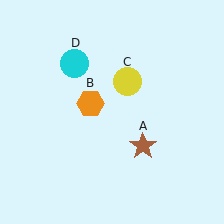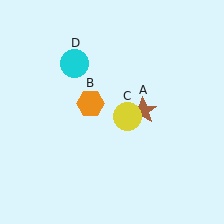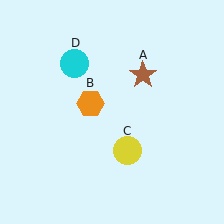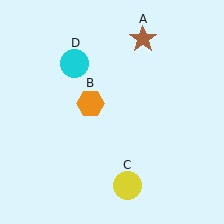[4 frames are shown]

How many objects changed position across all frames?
2 objects changed position: brown star (object A), yellow circle (object C).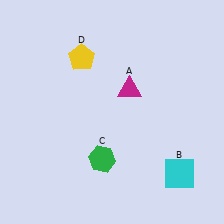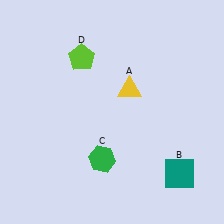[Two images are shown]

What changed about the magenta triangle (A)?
In Image 1, A is magenta. In Image 2, it changed to yellow.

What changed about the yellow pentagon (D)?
In Image 1, D is yellow. In Image 2, it changed to lime.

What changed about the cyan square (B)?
In Image 1, B is cyan. In Image 2, it changed to teal.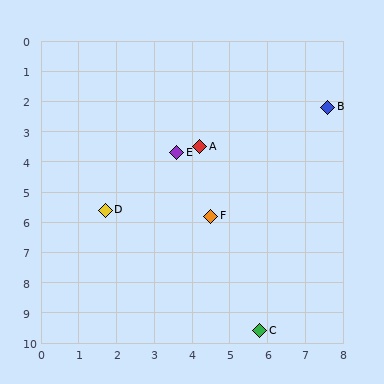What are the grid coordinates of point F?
Point F is at approximately (4.5, 5.8).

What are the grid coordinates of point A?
Point A is at approximately (4.2, 3.5).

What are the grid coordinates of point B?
Point B is at approximately (7.6, 2.2).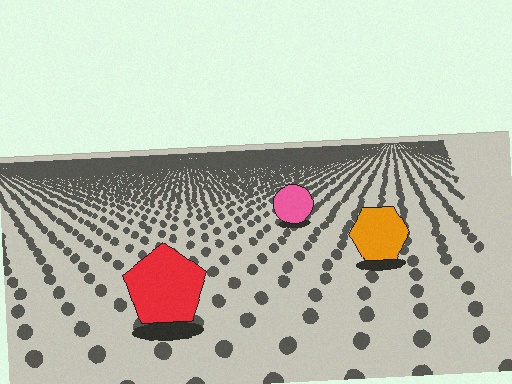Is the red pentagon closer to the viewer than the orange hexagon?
Yes. The red pentagon is closer — you can tell from the texture gradient: the ground texture is coarser near it.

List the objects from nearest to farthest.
From nearest to farthest: the red pentagon, the orange hexagon, the pink circle.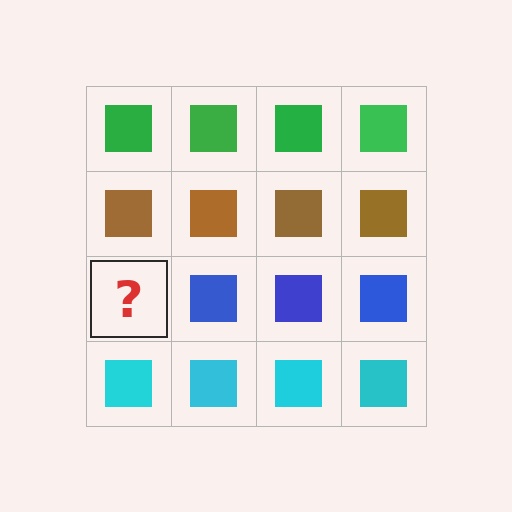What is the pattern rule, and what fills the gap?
The rule is that each row has a consistent color. The gap should be filled with a blue square.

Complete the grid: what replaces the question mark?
The question mark should be replaced with a blue square.